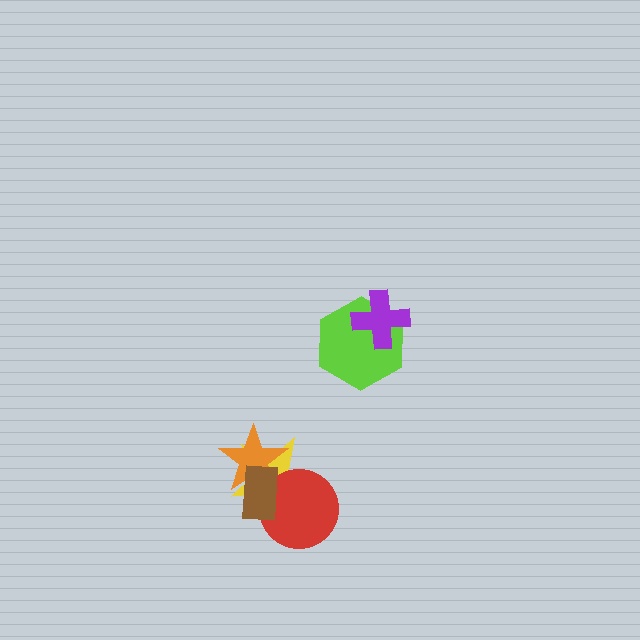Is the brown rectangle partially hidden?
No, no other shape covers it.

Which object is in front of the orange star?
The brown rectangle is in front of the orange star.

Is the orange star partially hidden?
Yes, it is partially covered by another shape.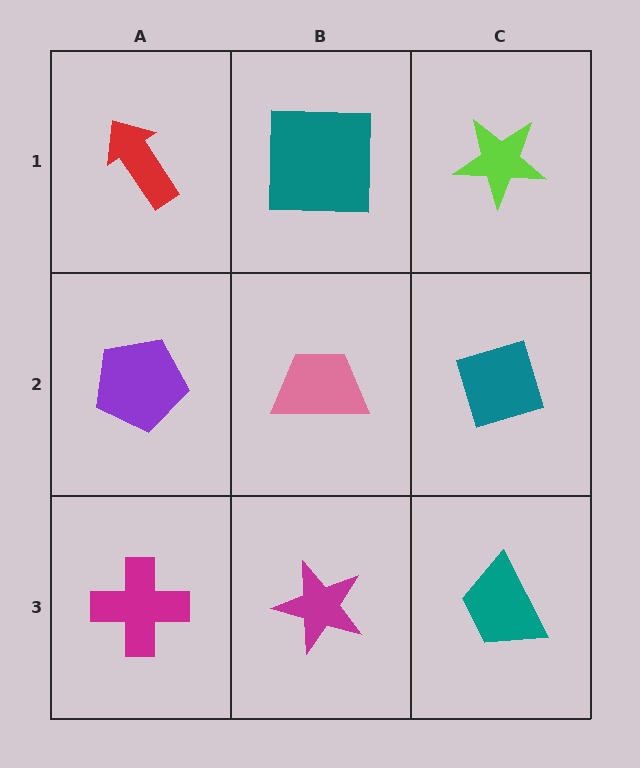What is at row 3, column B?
A magenta star.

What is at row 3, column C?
A teal trapezoid.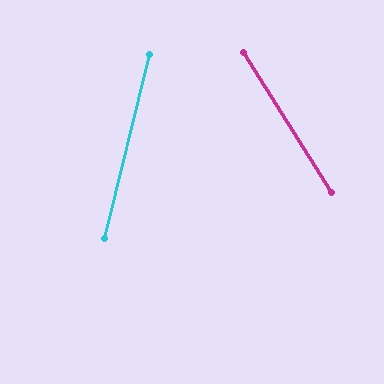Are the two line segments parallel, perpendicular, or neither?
Neither parallel nor perpendicular — they differ by about 46°.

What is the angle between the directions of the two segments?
Approximately 46 degrees.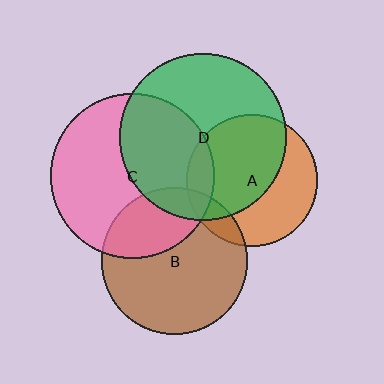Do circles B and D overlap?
Yes.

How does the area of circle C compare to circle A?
Approximately 1.6 times.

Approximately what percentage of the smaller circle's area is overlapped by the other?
Approximately 10%.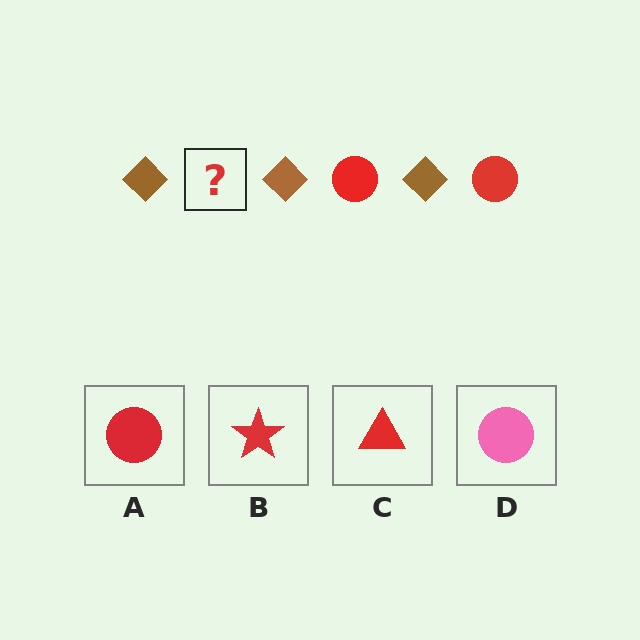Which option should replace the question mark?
Option A.